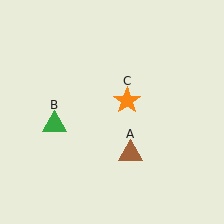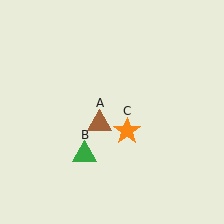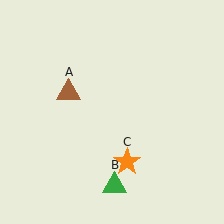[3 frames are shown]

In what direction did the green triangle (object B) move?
The green triangle (object B) moved down and to the right.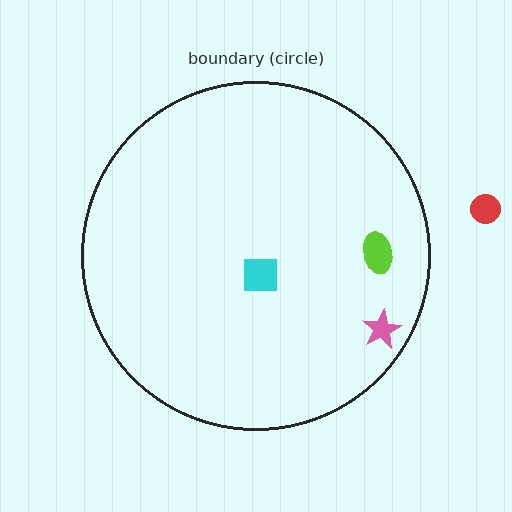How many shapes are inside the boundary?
3 inside, 1 outside.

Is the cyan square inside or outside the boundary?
Inside.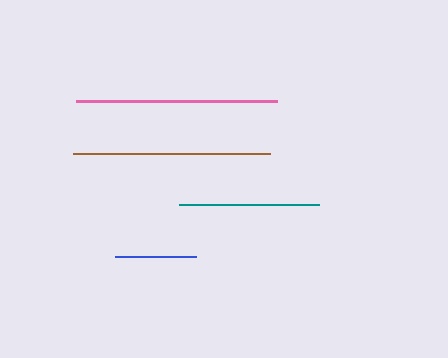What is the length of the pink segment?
The pink segment is approximately 201 pixels long.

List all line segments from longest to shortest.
From longest to shortest: pink, brown, teal, blue.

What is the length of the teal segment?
The teal segment is approximately 140 pixels long.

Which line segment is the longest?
The pink line is the longest at approximately 201 pixels.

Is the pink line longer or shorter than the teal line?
The pink line is longer than the teal line.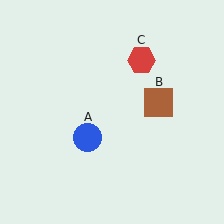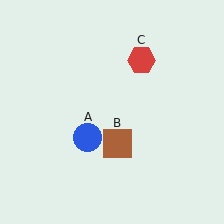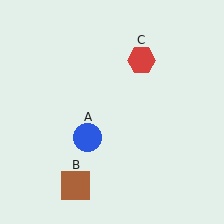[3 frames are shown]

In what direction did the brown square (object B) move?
The brown square (object B) moved down and to the left.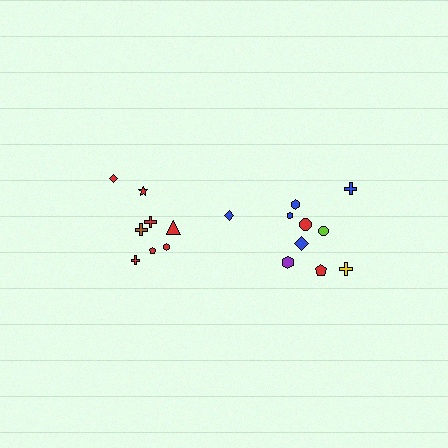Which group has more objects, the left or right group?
The right group.